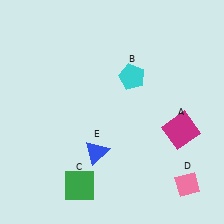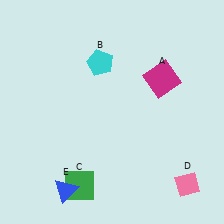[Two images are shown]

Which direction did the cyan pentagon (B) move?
The cyan pentagon (B) moved left.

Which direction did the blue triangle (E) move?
The blue triangle (E) moved down.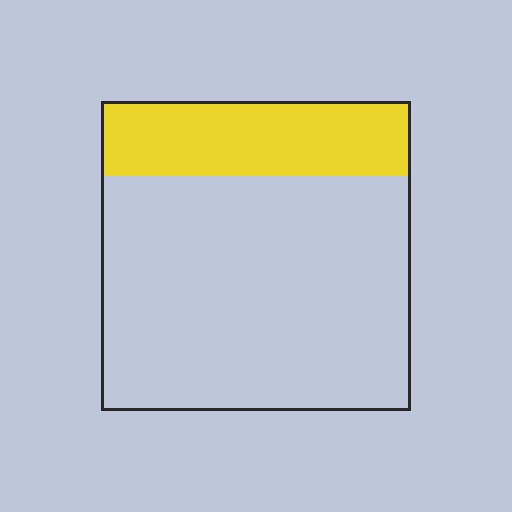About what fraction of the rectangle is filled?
About one quarter (1/4).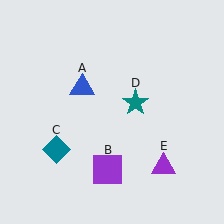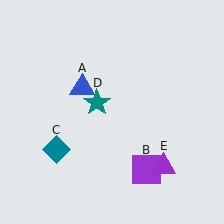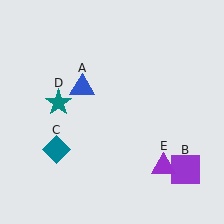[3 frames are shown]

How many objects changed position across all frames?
2 objects changed position: purple square (object B), teal star (object D).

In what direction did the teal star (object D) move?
The teal star (object D) moved left.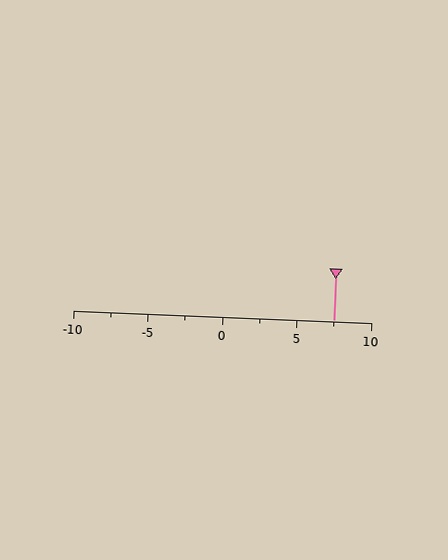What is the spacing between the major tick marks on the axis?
The major ticks are spaced 5 apart.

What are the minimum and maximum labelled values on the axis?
The axis runs from -10 to 10.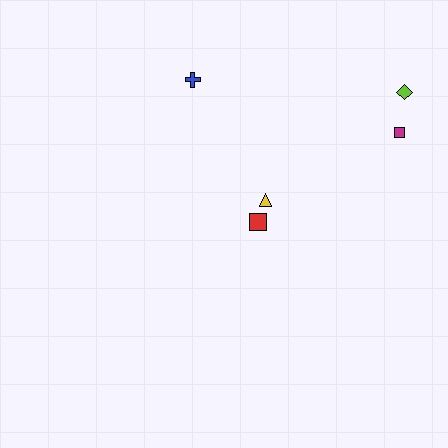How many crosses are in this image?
There is 1 cross.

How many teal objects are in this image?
There are no teal objects.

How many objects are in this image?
There are 5 objects.